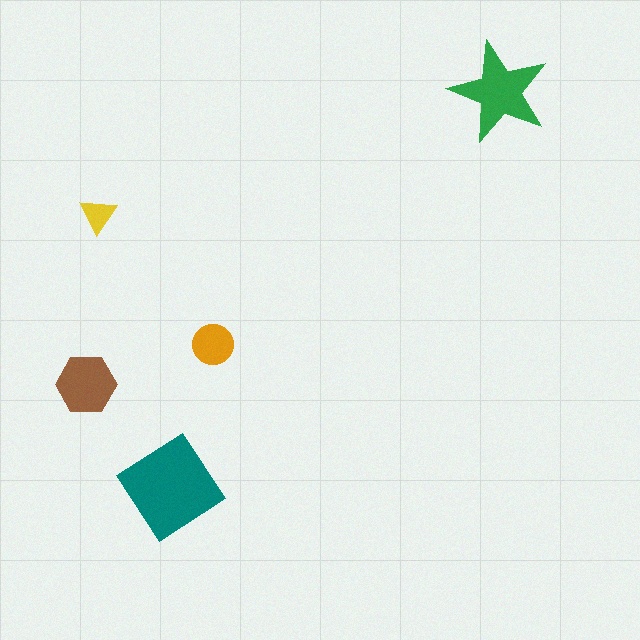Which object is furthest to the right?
The green star is rightmost.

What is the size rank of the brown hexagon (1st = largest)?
3rd.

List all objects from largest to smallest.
The teal diamond, the green star, the brown hexagon, the orange circle, the yellow triangle.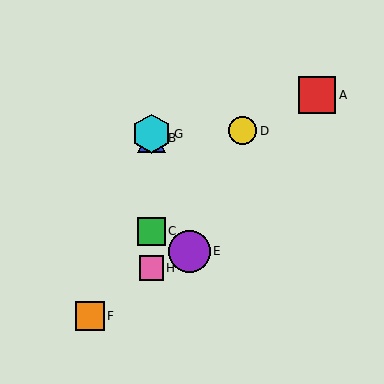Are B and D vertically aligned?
No, B is at x≈151 and D is at x≈242.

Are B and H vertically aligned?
Yes, both are at x≈151.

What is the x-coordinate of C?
Object C is at x≈151.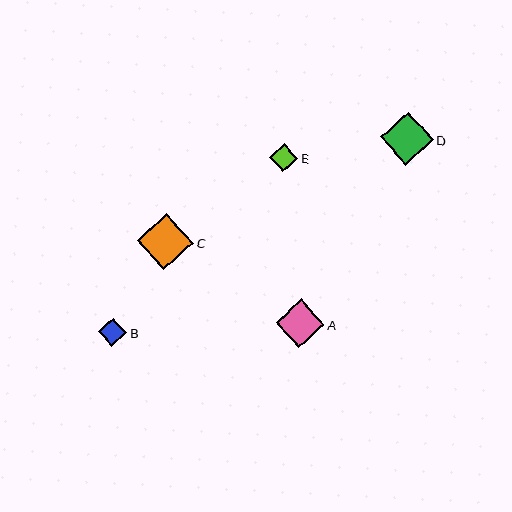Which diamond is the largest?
Diamond C is the largest with a size of approximately 56 pixels.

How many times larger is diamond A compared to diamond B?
Diamond A is approximately 1.7 times the size of diamond B.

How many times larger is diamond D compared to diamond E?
Diamond D is approximately 1.9 times the size of diamond E.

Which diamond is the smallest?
Diamond B is the smallest with a size of approximately 28 pixels.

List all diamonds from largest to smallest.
From largest to smallest: C, D, A, E, B.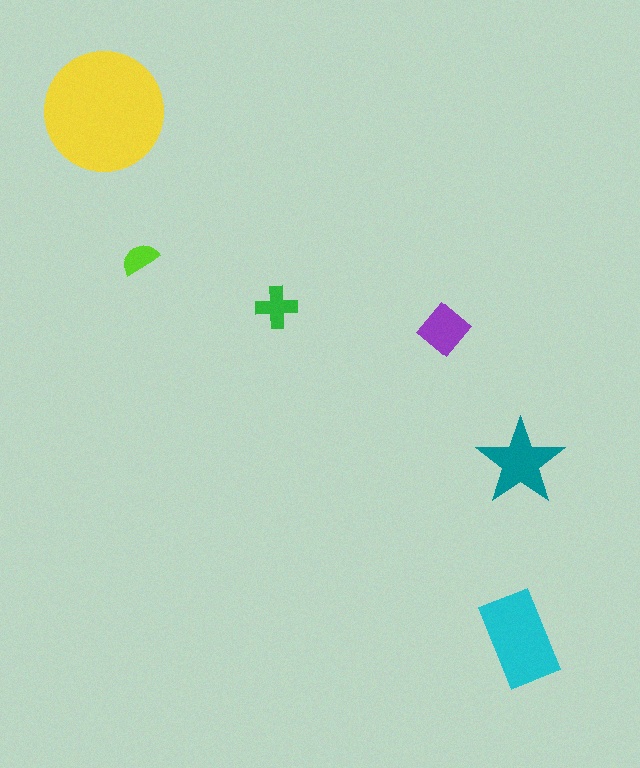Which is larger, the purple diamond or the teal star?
The teal star.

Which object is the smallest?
The lime semicircle.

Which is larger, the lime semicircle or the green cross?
The green cross.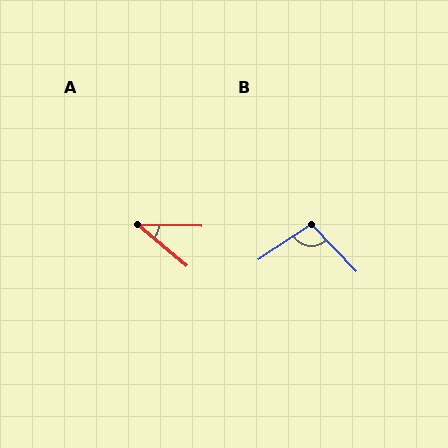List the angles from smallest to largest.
A (39°), B (100°).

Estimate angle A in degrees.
Approximately 39 degrees.